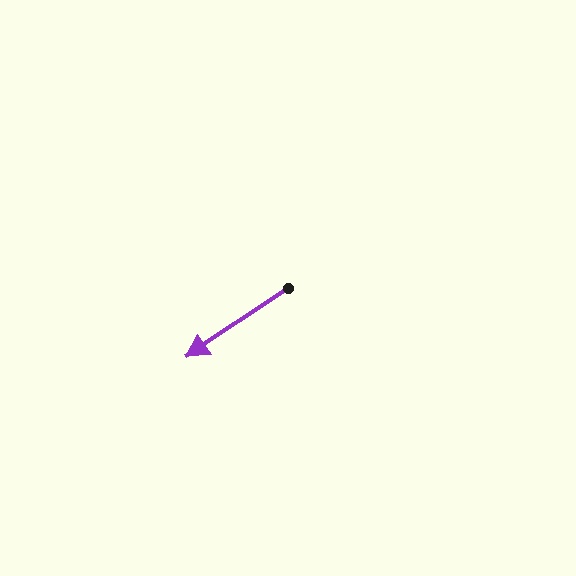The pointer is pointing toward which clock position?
Roughly 8 o'clock.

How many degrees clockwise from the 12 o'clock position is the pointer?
Approximately 236 degrees.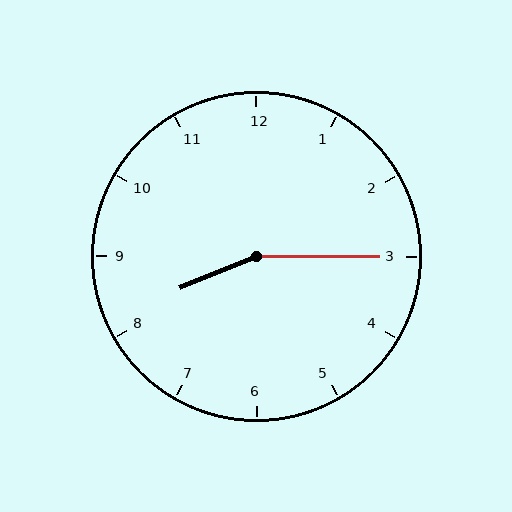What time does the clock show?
8:15.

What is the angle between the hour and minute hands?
Approximately 158 degrees.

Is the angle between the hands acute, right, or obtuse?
It is obtuse.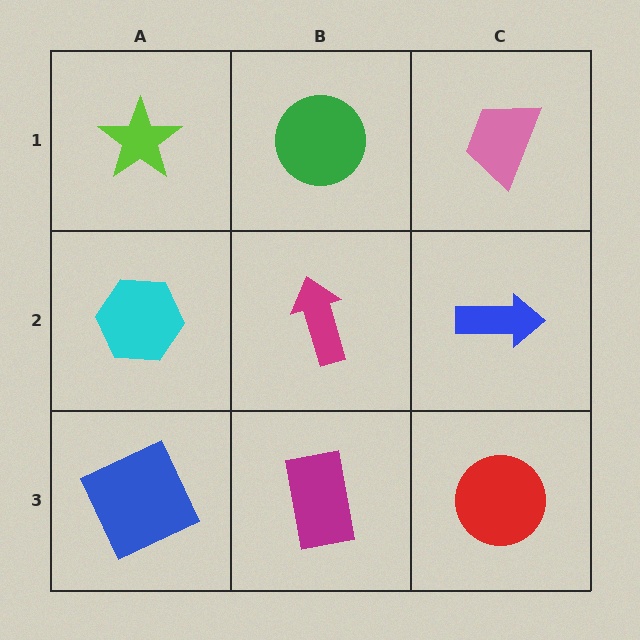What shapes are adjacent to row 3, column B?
A magenta arrow (row 2, column B), a blue square (row 3, column A), a red circle (row 3, column C).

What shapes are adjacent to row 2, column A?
A lime star (row 1, column A), a blue square (row 3, column A), a magenta arrow (row 2, column B).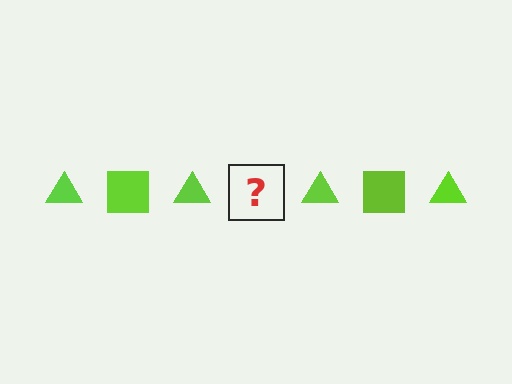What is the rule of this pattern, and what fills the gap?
The rule is that the pattern cycles through triangle, square shapes in lime. The gap should be filled with a lime square.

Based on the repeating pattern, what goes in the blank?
The blank should be a lime square.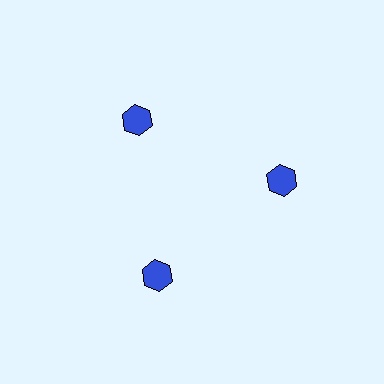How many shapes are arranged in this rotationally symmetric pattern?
There are 3 shapes, arranged in 3 groups of 1.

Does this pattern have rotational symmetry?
Yes, this pattern has 3-fold rotational symmetry. It looks the same after rotating 120 degrees around the center.